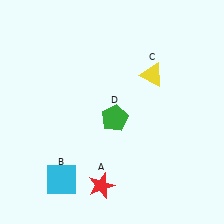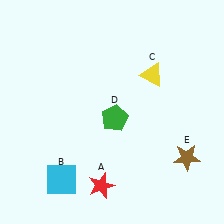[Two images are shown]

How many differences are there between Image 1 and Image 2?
There is 1 difference between the two images.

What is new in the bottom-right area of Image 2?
A brown star (E) was added in the bottom-right area of Image 2.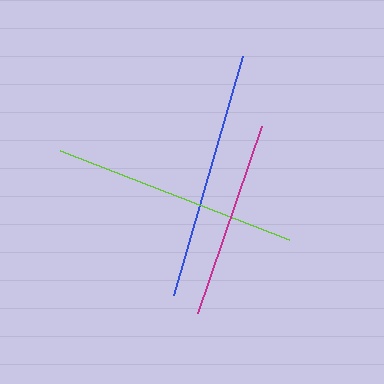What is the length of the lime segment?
The lime segment is approximately 245 pixels long.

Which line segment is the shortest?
The magenta line is the shortest at approximately 198 pixels.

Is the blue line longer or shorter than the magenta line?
The blue line is longer than the magenta line.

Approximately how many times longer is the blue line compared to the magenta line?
The blue line is approximately 1.3 times the length of the magenta line.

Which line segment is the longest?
The blue line is the longest at approximately 248 pixels.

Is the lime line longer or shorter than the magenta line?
The lime line is longer than the magenta line.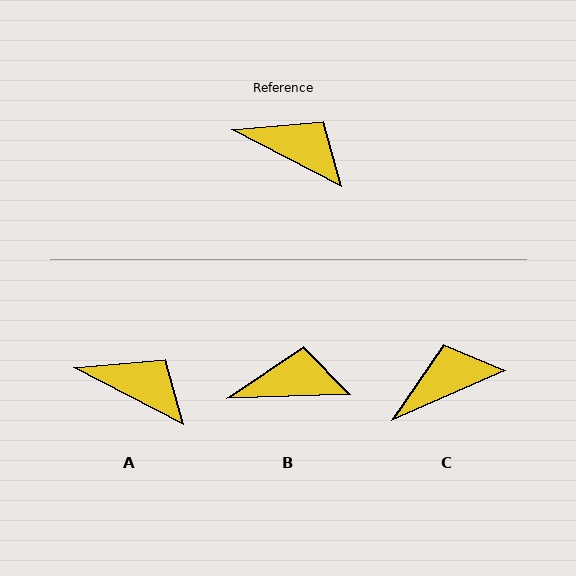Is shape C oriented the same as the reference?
No, it is off by about 51 degrees.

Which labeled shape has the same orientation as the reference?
A.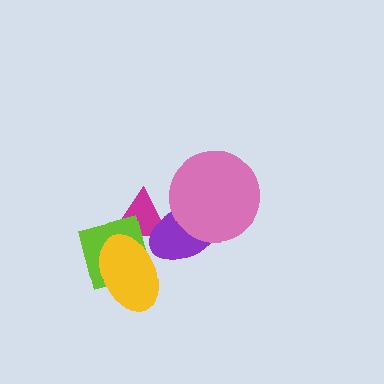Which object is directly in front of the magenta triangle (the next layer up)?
The purple ellipse is directly in front of the magenta triangle.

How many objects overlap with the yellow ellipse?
3 objects overlap with the yellow ellipse.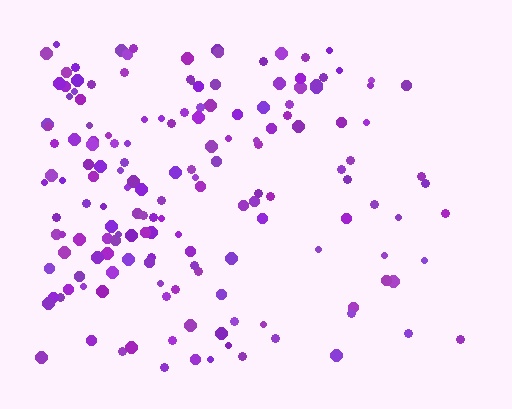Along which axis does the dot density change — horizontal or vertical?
Horizontal.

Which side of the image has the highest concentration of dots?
The left.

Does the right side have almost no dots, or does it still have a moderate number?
Still a moderate number, just noticeably fewer than the left.